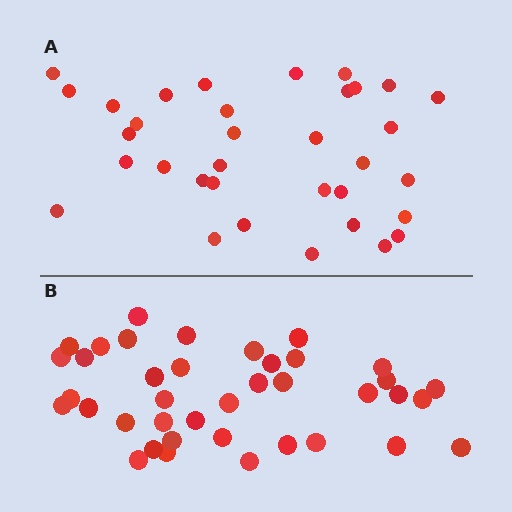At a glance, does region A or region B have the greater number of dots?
Region B (the bottom region) has more dots.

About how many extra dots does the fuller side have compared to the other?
Region B has about 5 more dots than region A.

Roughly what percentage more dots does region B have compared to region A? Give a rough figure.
About 15% more.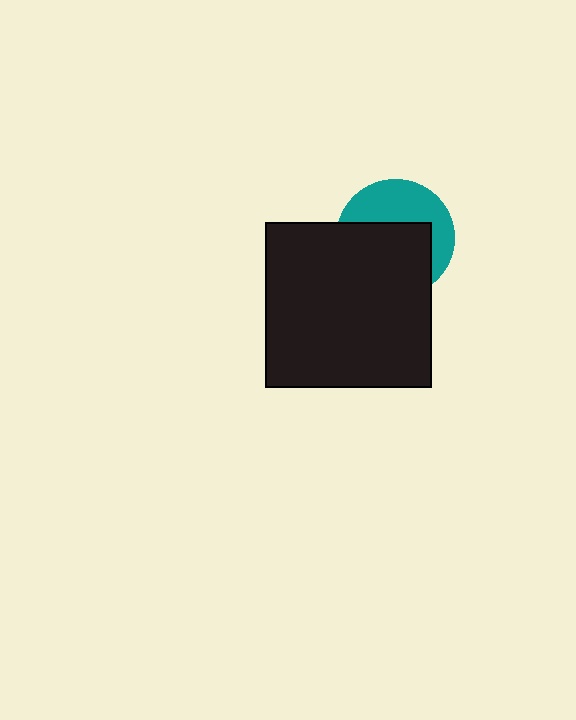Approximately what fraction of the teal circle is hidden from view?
Roughly 57% of the teal circle is hidden behind the black square.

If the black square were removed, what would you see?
You would see the complete teal circle.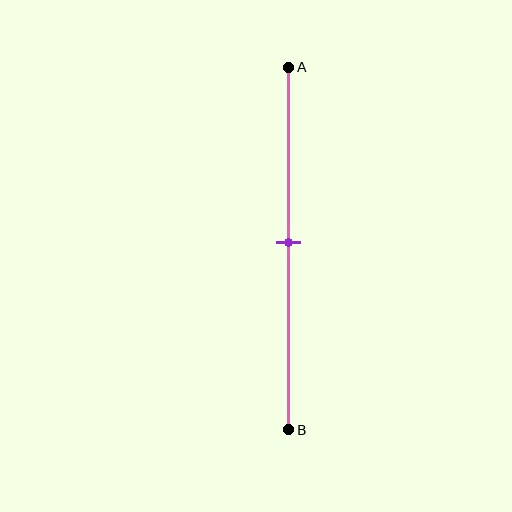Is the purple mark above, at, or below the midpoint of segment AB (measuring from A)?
The purple mark is approximately at the midpoint of segment AB.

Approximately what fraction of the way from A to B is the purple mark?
The purple mark is approximately 50% of the way from A to B.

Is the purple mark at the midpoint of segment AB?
Yes, the mark is approximately at the midpoint.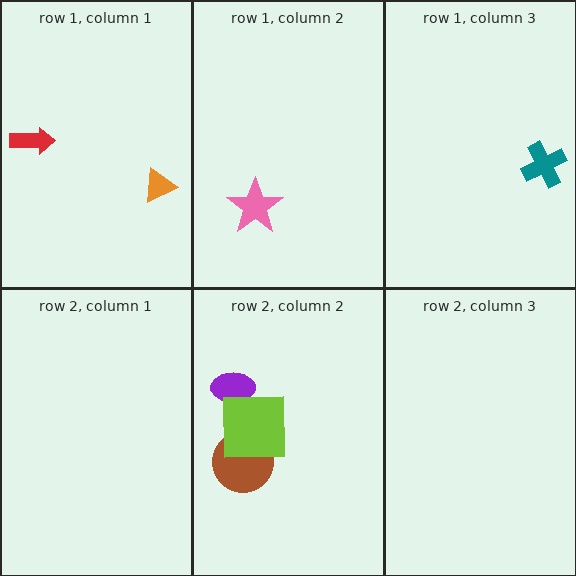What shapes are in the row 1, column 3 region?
The teal cross.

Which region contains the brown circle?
The row 2, column 2 region.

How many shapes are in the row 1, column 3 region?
1.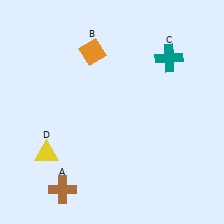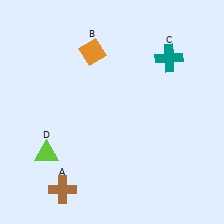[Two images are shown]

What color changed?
The triangle (D) changed from yellow in Image 1 to lime in Image 2.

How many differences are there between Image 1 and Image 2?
There is 1 difference between the two images.